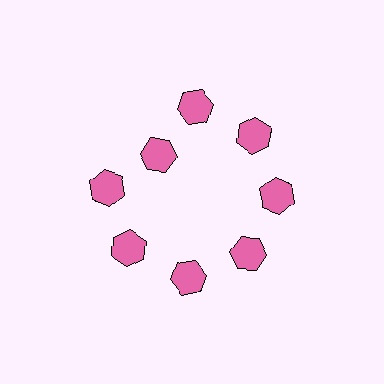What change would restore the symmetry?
The symmetry would be restored by moving it outward, back onto the ring so that all 8 hexagons sit at equal angles and equal distance from the center.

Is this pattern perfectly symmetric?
No. The 8 pink hexagons are arranged in a ring, but one element near the 10 o'clock position is pulled inward toward the center, breaking the 8-fold rotational symmetry.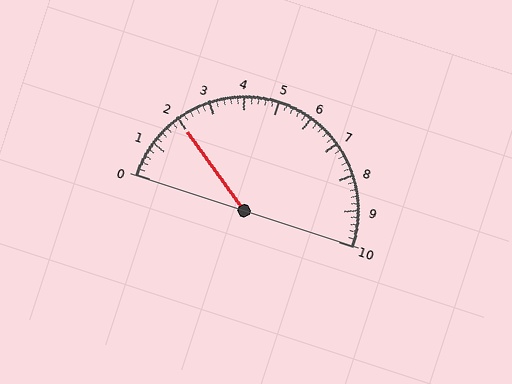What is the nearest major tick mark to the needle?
The nearest major tick mark is 2.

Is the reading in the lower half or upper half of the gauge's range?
The reading is in the lower half of the range (0 to 10).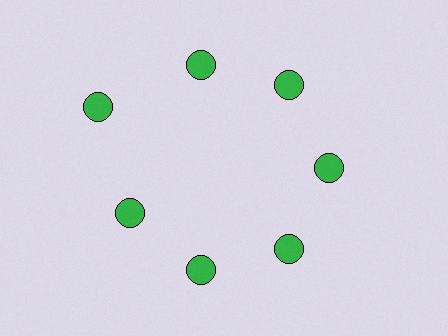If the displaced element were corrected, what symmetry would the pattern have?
It would have 7-fold rotational symmetry — the pattern would map onto itself every 51 degrees.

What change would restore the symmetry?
The symmetry would be restored by moving it inward, back onto the ring so that all 7 circles sit at equal angles and equal distance from the center.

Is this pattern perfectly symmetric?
No. The 7 green circles are arranged in a ring, but one element near the 10 o'clock position is pushed outward from the center, breaking the 7-fold rotational symmetry.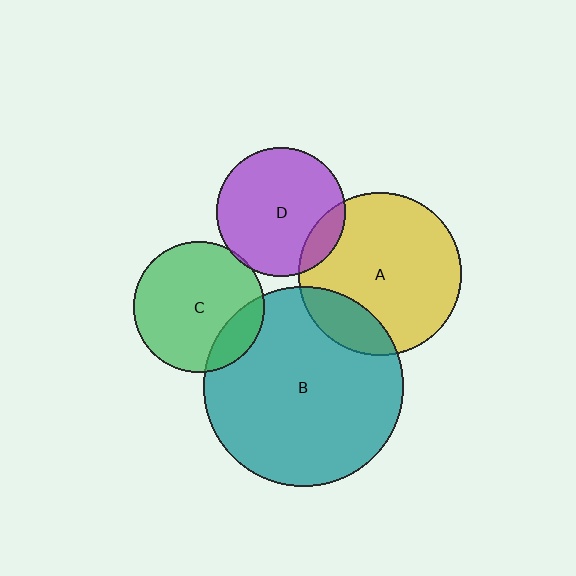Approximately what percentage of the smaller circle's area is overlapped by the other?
Approximately 15%.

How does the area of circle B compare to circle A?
Approximately 1.5 times.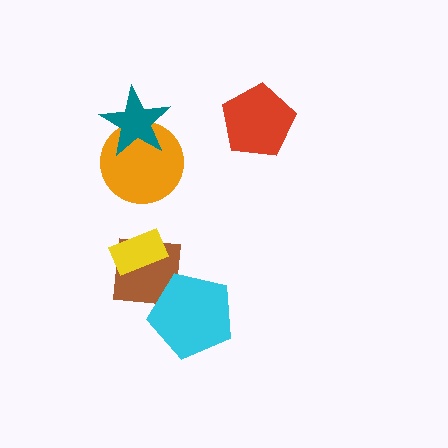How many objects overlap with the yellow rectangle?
1 object overlaps with the yellow rectangle.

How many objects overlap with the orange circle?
1 object overlaps with the orange circle.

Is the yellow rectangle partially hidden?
No, no other shape covers it.